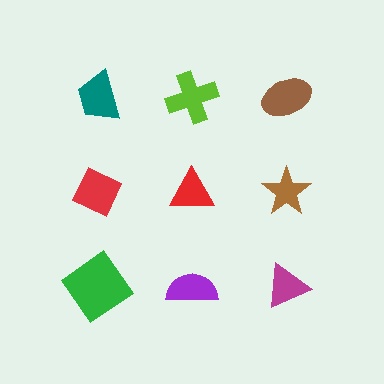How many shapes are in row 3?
3 shapes.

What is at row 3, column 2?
A purple semicircle.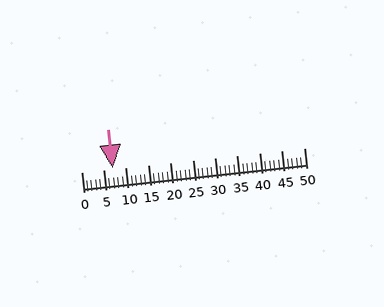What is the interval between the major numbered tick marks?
The major tick marks are spaced 5 units apart.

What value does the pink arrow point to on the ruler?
The pink arrow points to approximately 7.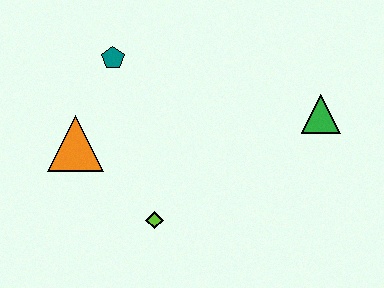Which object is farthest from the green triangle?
The orange triangle is farthest from the green triangle.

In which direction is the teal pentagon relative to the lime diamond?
The teal pentagon is above the lime diamond.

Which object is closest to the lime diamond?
The orange triangle is closest to the lime diamond.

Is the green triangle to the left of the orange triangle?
No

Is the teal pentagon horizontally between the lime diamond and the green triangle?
No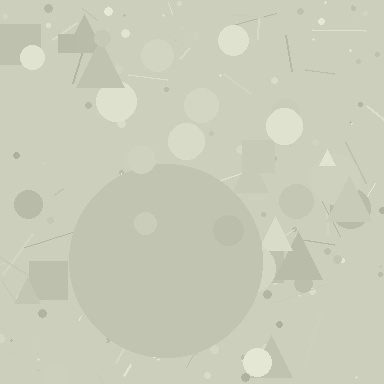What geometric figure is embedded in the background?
A circle is embedded in the background.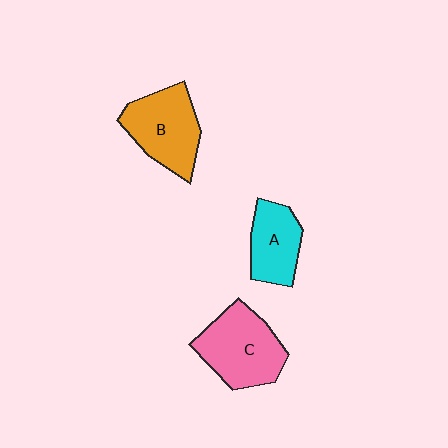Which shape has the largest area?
Shape C (pink).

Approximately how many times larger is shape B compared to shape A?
Approximately 1.3 times.